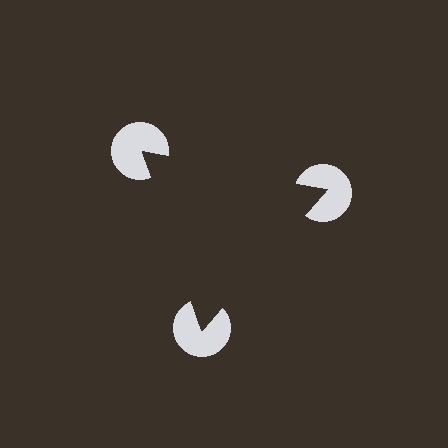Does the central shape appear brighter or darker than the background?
It typically appears slightly darker than the background, even though no actual brightness change is drawn.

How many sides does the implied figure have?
3 sides.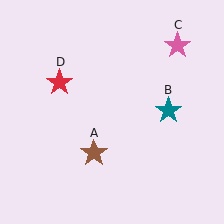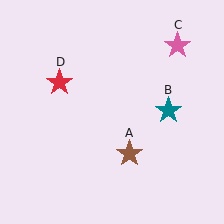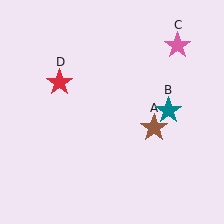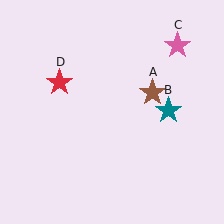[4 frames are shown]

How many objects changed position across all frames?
1 object changed position: brown star (object A).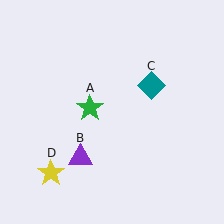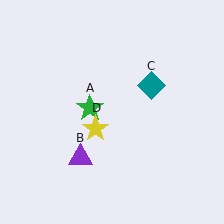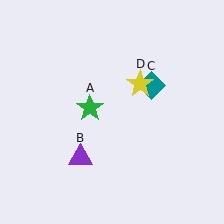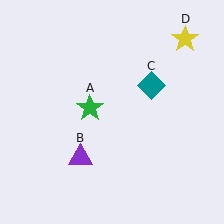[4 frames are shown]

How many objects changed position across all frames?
1 object changed position: yellow star (object D).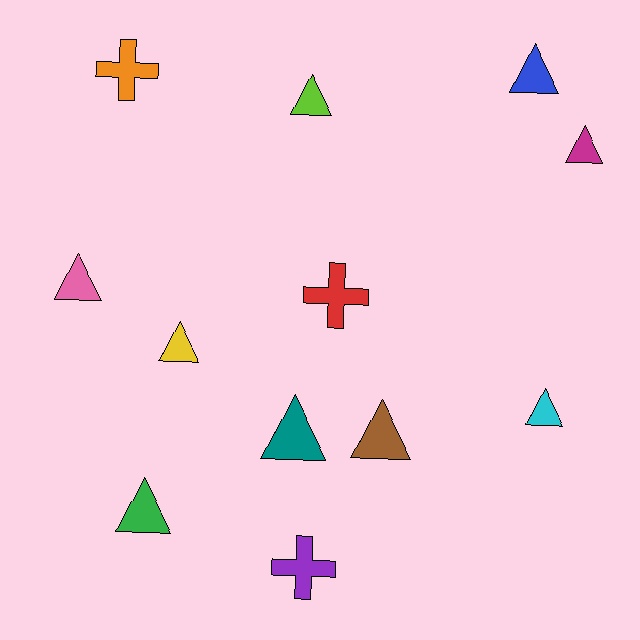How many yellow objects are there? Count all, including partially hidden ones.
There is 1 yellow object.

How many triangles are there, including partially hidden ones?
There are 9 triangles.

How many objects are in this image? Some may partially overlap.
There are 12 objects.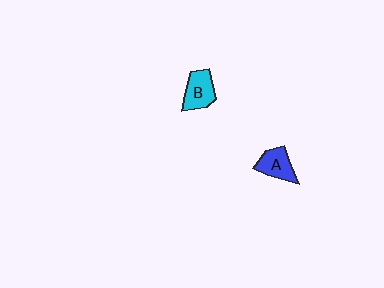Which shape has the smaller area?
Shape A (blue).